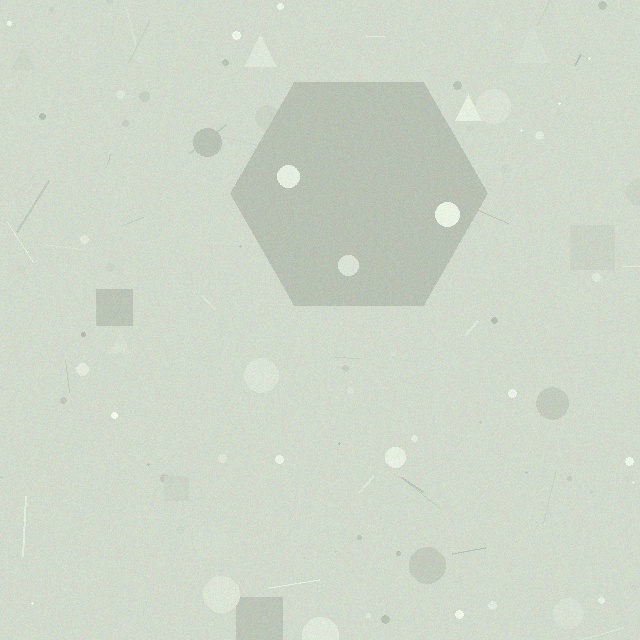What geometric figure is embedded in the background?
A hexagon is embedded in the background.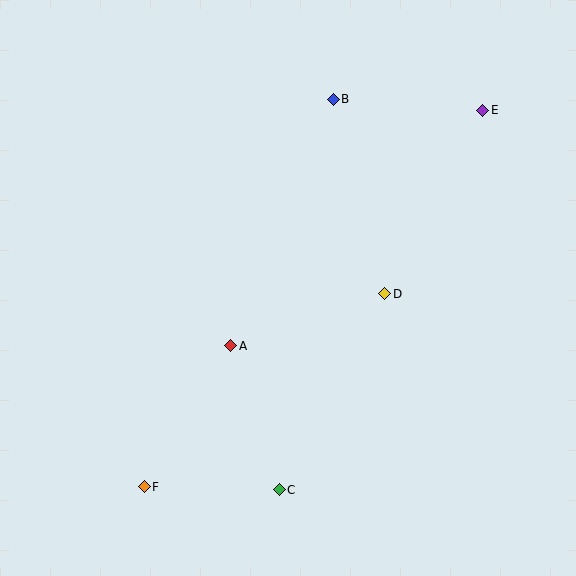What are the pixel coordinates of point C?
Point C is at (279, 490).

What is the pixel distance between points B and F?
The distance between B and F is 431 pixels.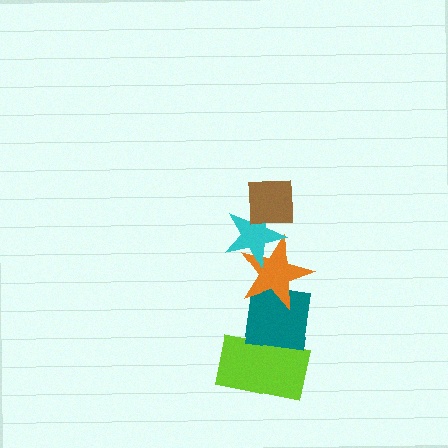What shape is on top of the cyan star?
The brown square is on top of the cyan star.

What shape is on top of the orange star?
The cyan star is on top of the orange star.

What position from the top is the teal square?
The teal square is 4th from the top.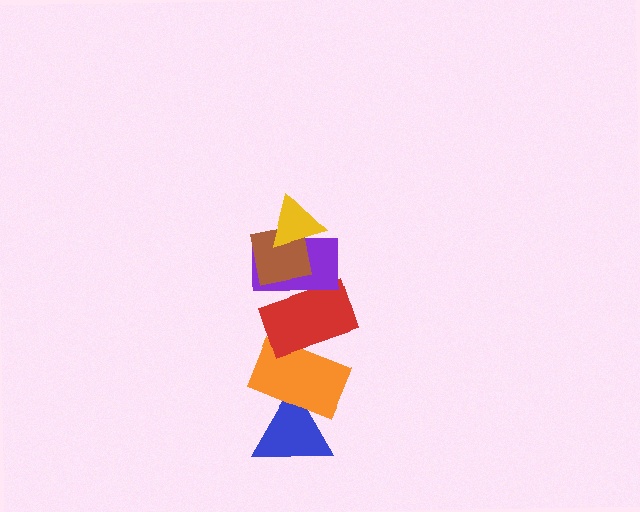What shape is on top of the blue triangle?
The orange rectangle is on top of the blue triangle.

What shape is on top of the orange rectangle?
The red rectangle is on top of the orange rectangle.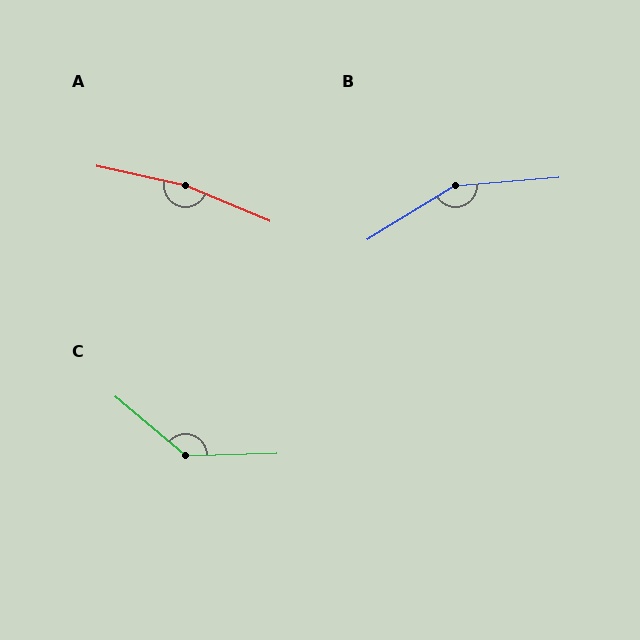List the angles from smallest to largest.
C (138°), B (153°), A (170°).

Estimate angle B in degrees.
Approximately 153 degrees.